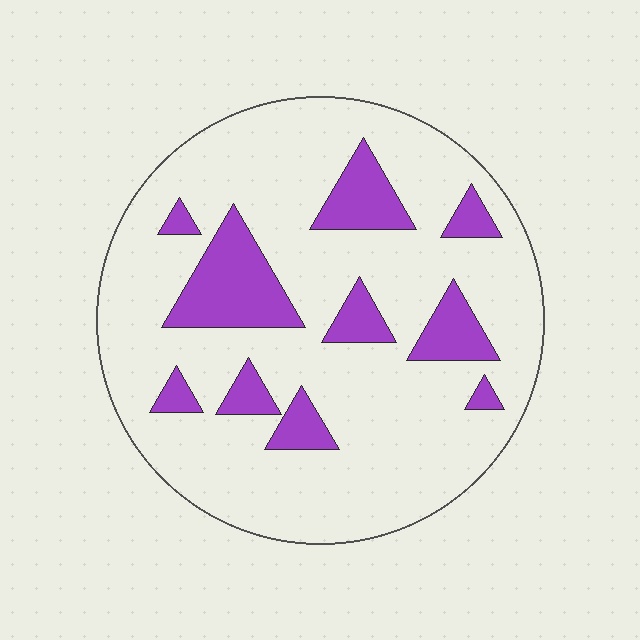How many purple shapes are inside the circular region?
10.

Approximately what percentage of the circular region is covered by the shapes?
Approximately 20%.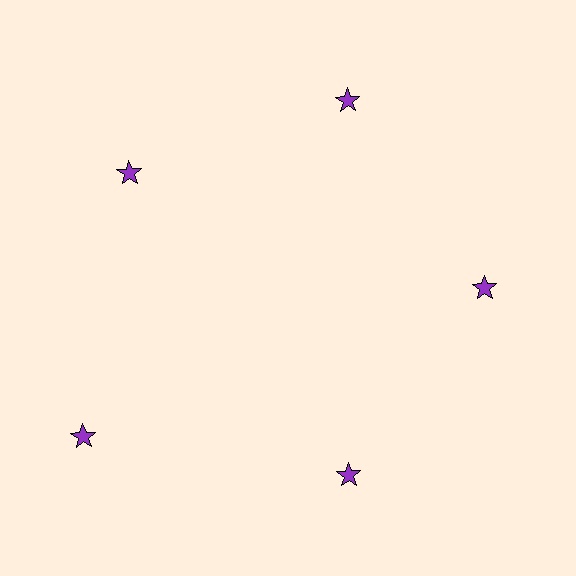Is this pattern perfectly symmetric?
No. The 5 purple stars are arranged in a ring, but one element near the 8 o'clock position is pushed outward from the center, breaking the 5-fold rotational symmetry.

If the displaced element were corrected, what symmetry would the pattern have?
It would have 5-fold rotational symmetry — the pattern would map onto itself every 72 degrees.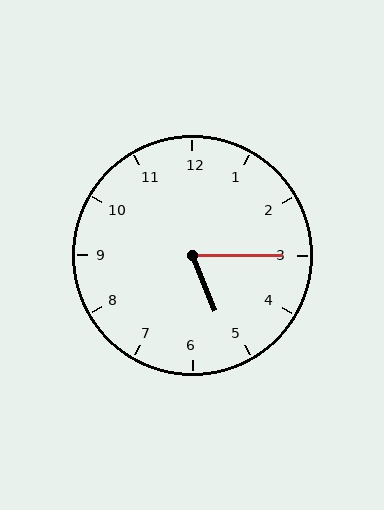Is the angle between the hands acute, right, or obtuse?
It is acute.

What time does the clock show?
5:15.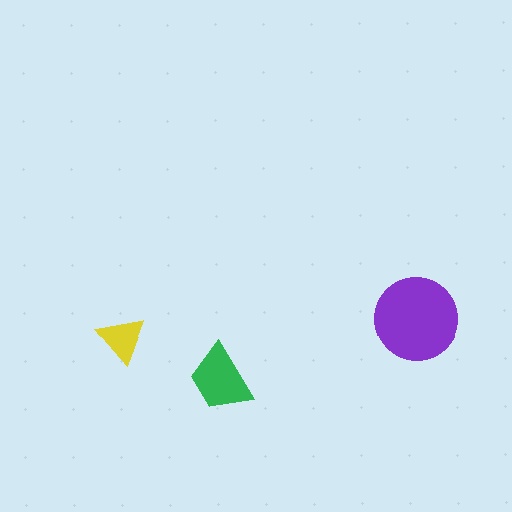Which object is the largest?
The purple circle.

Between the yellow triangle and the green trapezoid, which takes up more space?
The green trapezoid.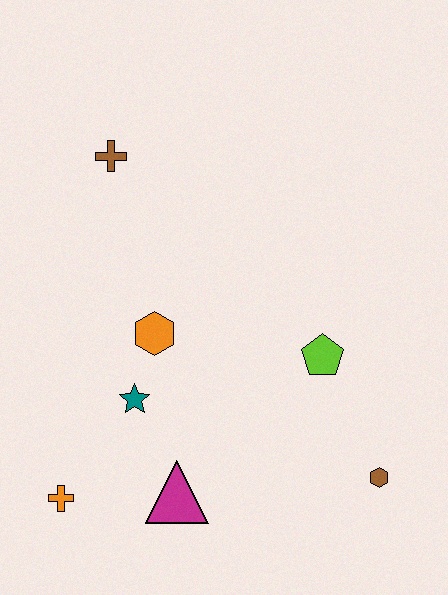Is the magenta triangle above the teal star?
No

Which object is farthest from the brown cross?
The brown hexagon is farthest from the brown cross.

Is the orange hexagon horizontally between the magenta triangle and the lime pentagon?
No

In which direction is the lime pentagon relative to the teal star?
The lime pentagon is to the right of the teal star.